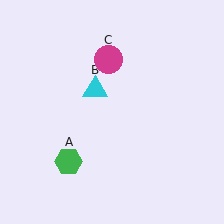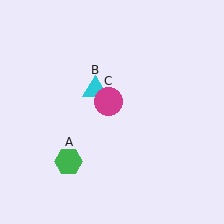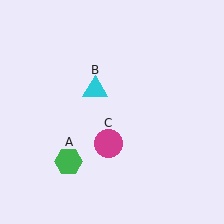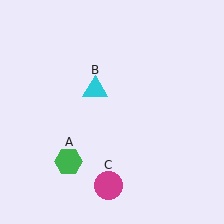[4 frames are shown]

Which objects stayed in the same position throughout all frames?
Green hexagon (object A) and cyan triangle (object B) remained stationary.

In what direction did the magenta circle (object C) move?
The magenta circle (object C) moved down.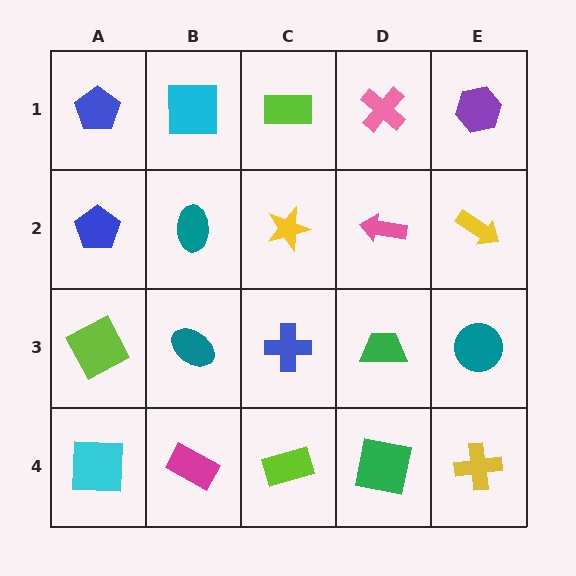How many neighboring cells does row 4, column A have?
2.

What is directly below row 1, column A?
A blue pentagon.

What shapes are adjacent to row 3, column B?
A teal ellipse (row 2, column B), a magenta rectangle (row 4, column B), a lime square (row 3, column A), a blue cross (row 3, column C).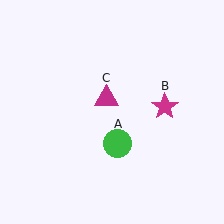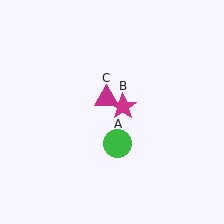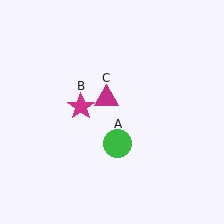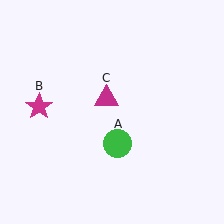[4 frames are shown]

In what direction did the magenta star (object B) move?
The magenta star (object B) moved left.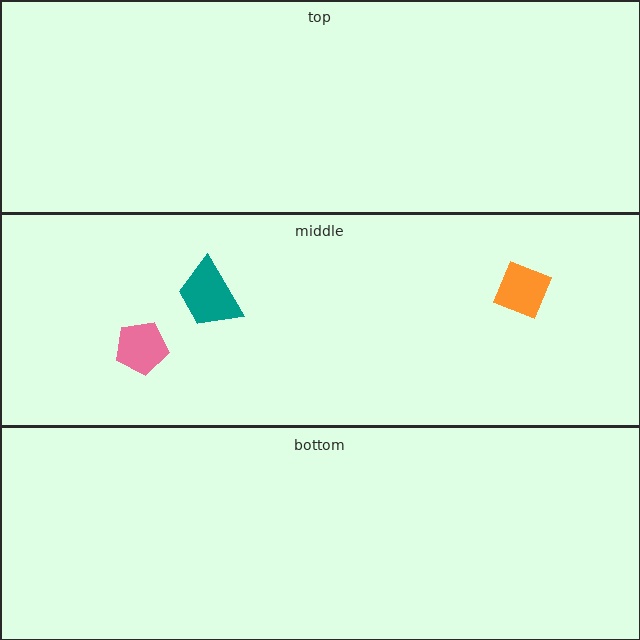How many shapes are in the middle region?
3.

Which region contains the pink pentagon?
The middle region.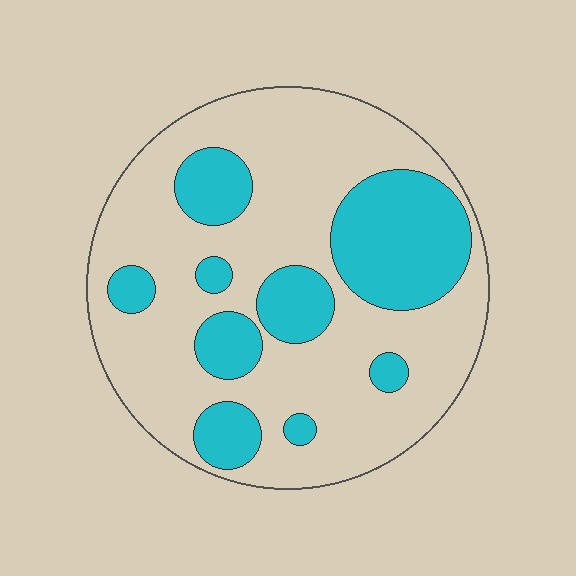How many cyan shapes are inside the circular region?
9.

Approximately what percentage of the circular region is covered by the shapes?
Approximately 30%.